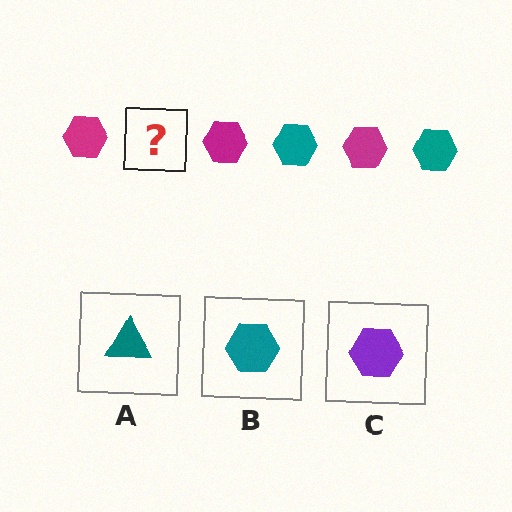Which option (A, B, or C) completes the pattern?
B.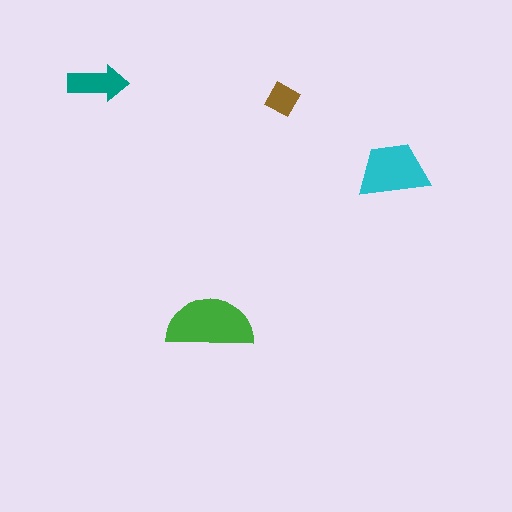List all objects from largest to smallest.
The green semicircle, the cyan trapezoid, the teal arrow, the brown square.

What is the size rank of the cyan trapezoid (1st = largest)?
2nd.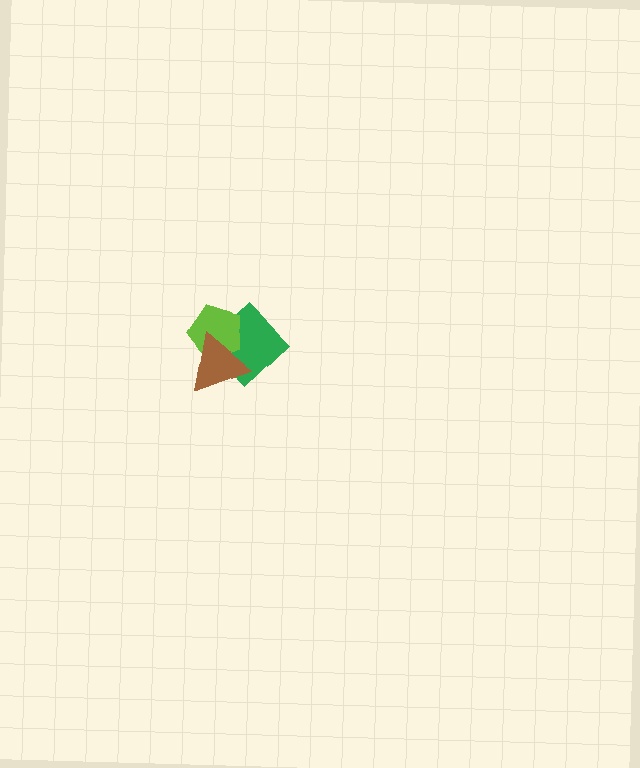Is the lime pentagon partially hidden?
Yes, it is partially covered by another shape.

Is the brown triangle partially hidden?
No, no other shape covers it.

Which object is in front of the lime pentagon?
The brown triangle is in front of the lime pentagon.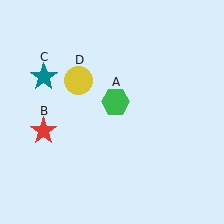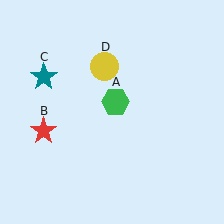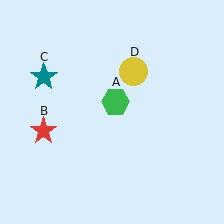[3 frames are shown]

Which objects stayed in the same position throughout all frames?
Green hexagon (object A) and red star (object B) and teal star (object C) remained stationary.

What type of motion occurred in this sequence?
The yellow circle (object D) rotated clockwise around the center of the scene.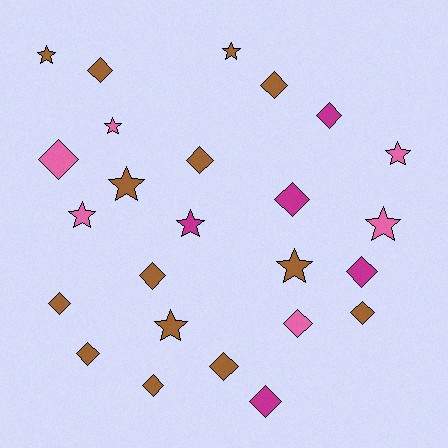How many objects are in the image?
There are 25 objects.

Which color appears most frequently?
Brown, with 14 objects.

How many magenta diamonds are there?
There are 4 magenta diamonds.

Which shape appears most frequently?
Diamond, with 15 objects.